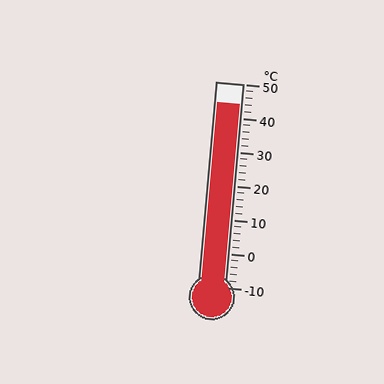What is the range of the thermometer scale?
The thermometer scale ranges from -10°C to 50°C.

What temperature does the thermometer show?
The thermometer shows approximately 44°C.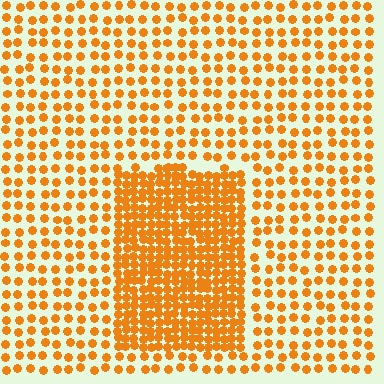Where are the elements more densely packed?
The elements are more densely packed inside the rectangle boundary.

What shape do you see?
I see a rectangle.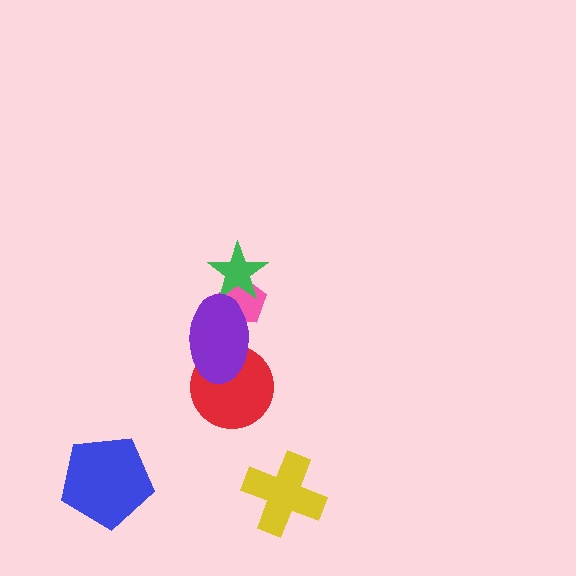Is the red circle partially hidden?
Yes, it is partially covered by another shape.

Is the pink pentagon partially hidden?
Yes, it is partially covered by another shape.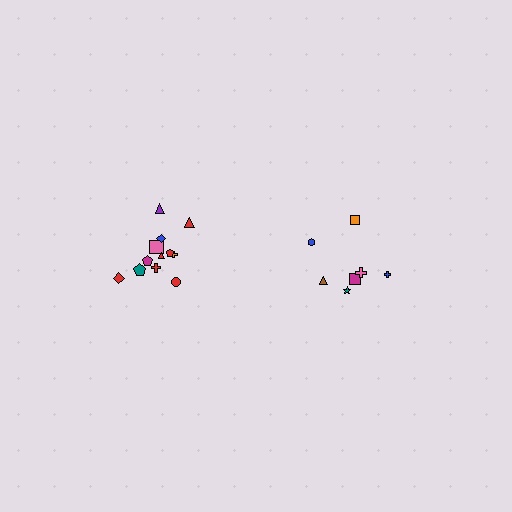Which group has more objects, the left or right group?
The left group.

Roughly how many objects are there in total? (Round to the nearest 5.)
Roughly 20 objects in total.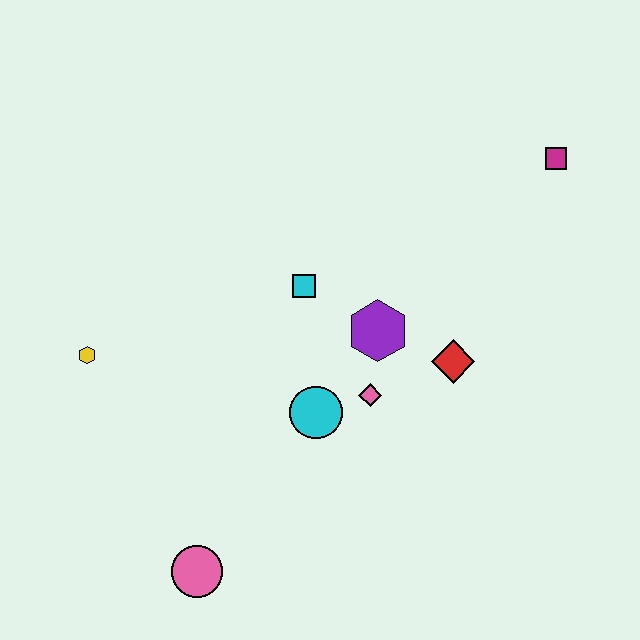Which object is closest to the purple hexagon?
The pink diamond is closest to the purple hexagon.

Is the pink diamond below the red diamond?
Yes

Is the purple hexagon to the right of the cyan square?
Yes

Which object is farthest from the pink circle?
The magenta square is farthest from the pink circle.